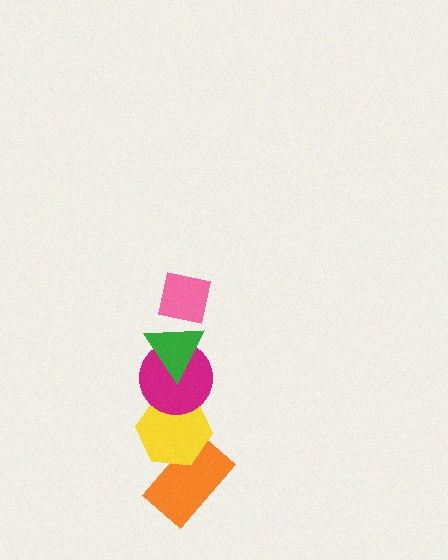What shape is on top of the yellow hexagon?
The magenta circle is on top of the yellow hexagon.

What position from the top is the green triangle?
The green triangle is 2nd from the top.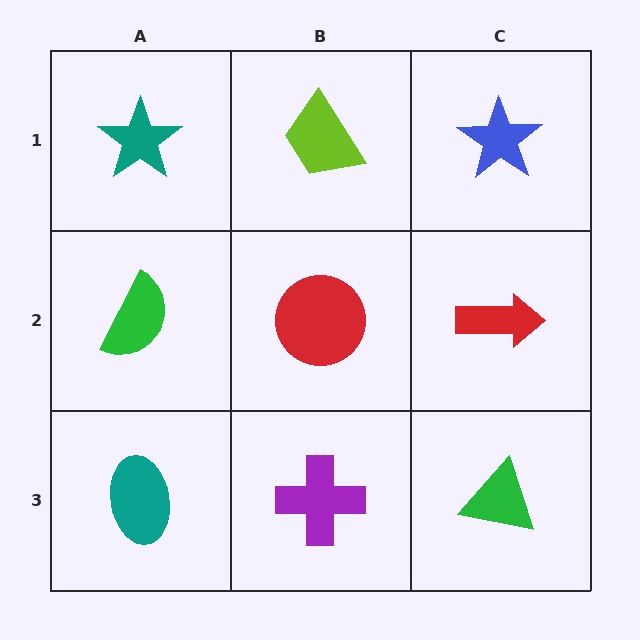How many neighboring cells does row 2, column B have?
4.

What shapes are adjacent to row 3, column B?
A red circle (row 2, column B), a teal ellipse (row 3, column A), a green triangle (row 3, column C).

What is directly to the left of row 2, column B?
A green semicircle.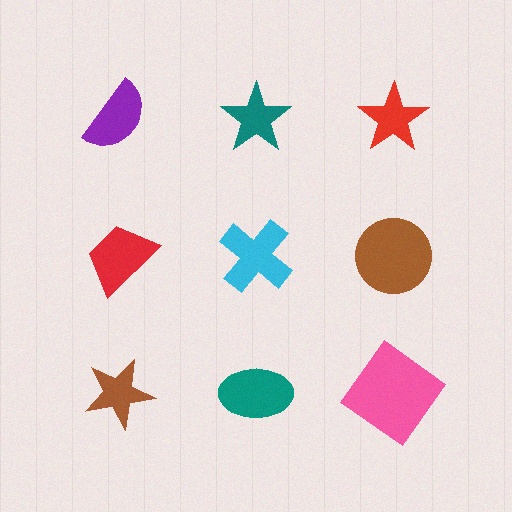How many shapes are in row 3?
3 shapes.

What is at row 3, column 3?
A pink diamond.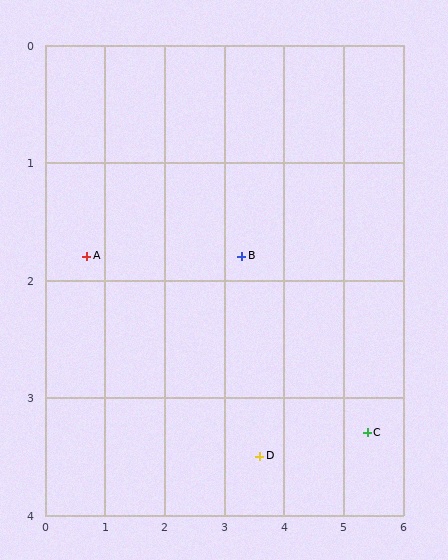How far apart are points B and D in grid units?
Points B and D are about 1.7 grid units apart.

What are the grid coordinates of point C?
Point C is at approximately (5.4, 3.3).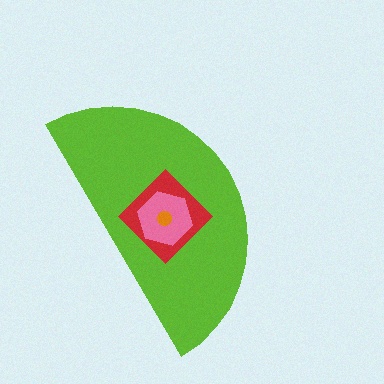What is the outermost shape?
The lime semicircle.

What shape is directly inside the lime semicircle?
The red diamond.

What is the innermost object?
The orange circle.